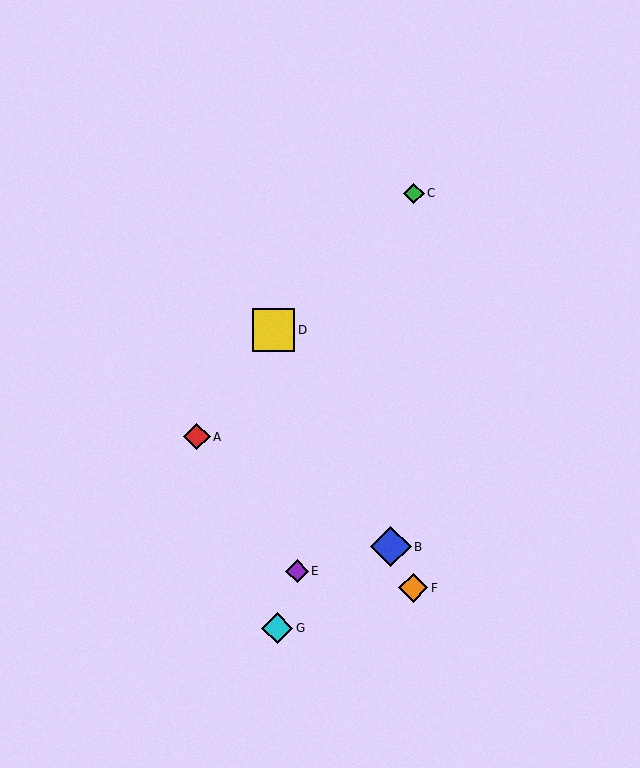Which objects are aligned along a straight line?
Objects B, D, F are aligned along a straight line.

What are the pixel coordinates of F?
Object F is at (413, 588).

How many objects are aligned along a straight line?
3 objects (B, D, F) are aligned along a straight line.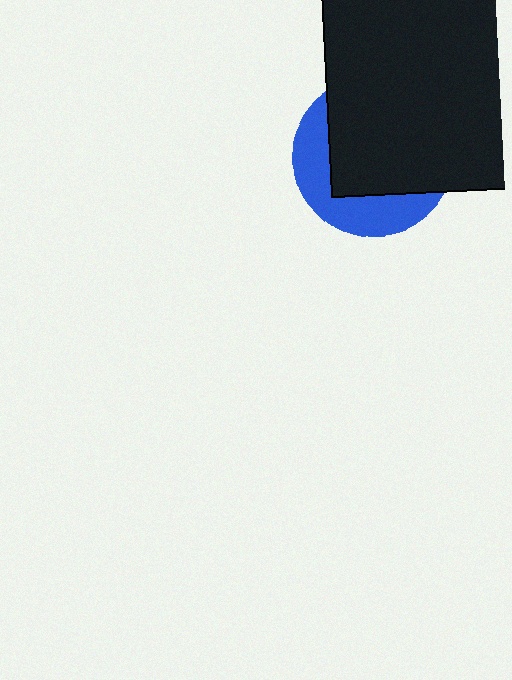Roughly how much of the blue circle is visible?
A small part of it is visible (roughly 35%).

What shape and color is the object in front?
The object in front is a black square.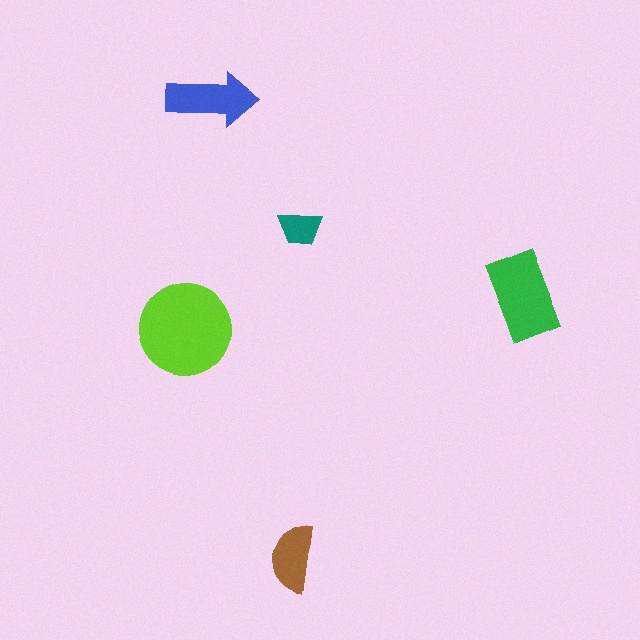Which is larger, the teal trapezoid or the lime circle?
The lime circle.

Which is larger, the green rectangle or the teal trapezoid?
The green rectangle.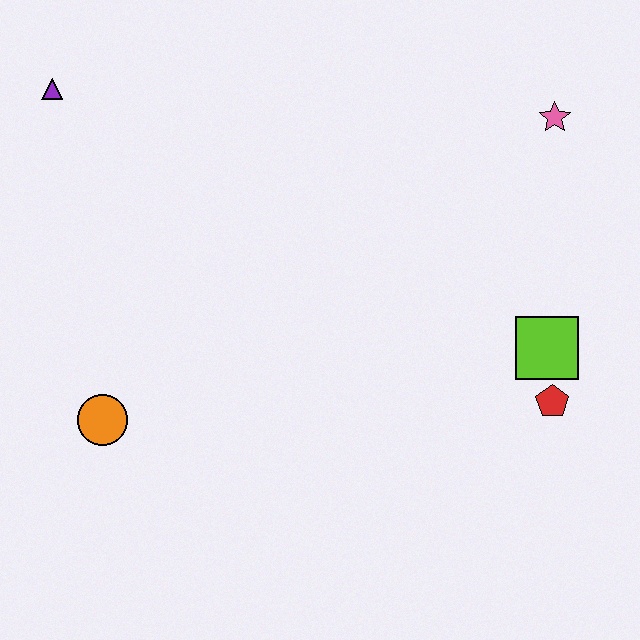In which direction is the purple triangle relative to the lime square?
The purple triangle is to the left of the lime square.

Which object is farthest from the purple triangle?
The red pentagon is farthest from the purple triangle.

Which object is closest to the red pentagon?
The lime square is closest to the red pentagon.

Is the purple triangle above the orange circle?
Yes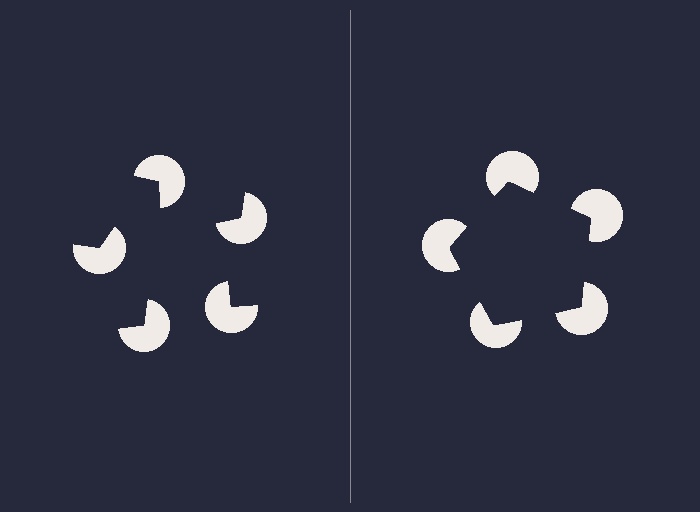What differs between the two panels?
The pac-man discs are positioned identically on both sides; only the wedge orientations differ. On the right they align to a pentagon; on the left they are misaligned.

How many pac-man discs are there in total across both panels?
10 — 5 on each side.